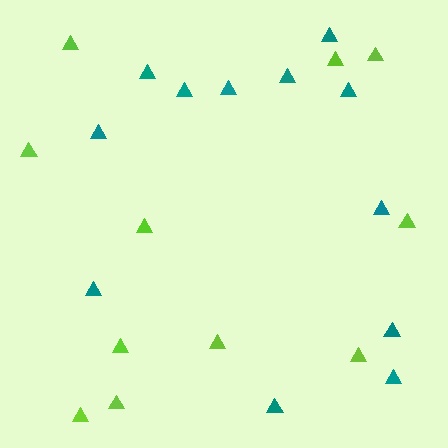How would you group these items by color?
There are 2 groups: one group of teal triangles (12) and one group of lime triangles (11).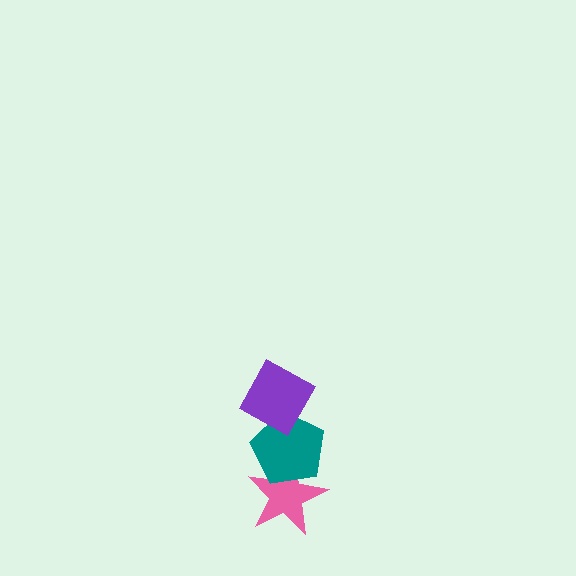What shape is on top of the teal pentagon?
The purple diamond is on top of the teal pentagon.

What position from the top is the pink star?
The pink star is 3rd from the top.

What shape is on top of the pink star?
The teal pentagon is on top of the pink star.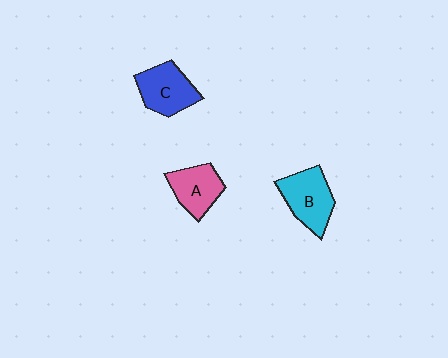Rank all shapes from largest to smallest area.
From largest to smallest: B (cyan), C (blue), A (pink).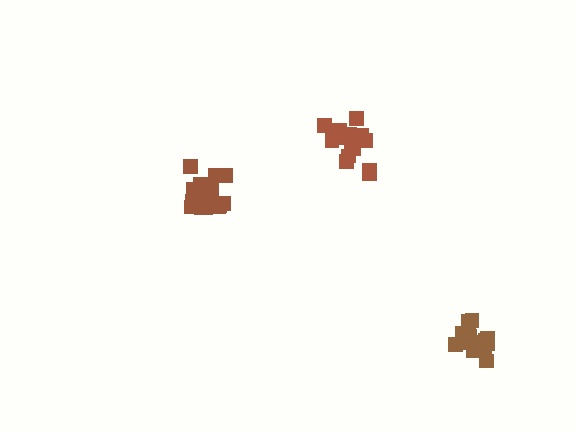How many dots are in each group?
Group 1: 18 dots, Group 2: 19 dots, Group 3: 16 dots (53 total).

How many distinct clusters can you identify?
There are 3 distinct clusters.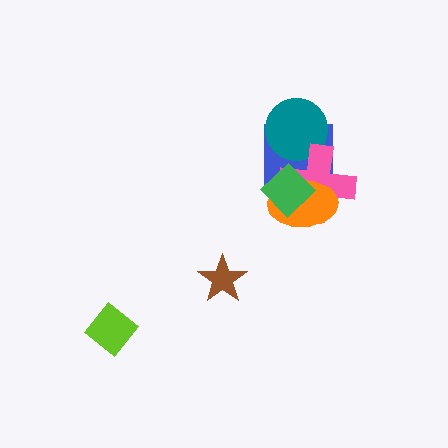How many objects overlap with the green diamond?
3 objects overlap with the green diamond.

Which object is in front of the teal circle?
The pink cross is in front of the teal circle.